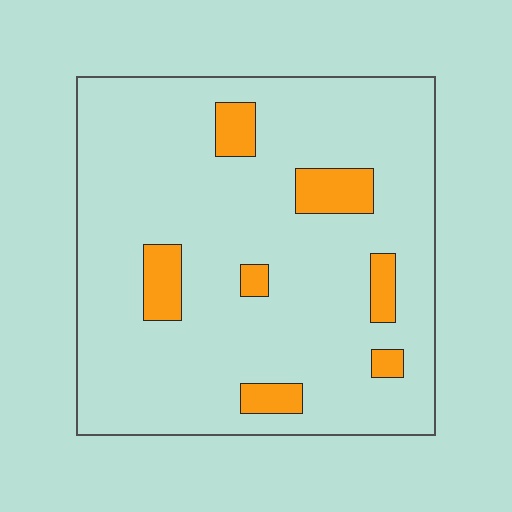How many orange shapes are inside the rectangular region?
7.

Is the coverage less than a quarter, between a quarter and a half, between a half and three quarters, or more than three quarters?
Less than a quarter.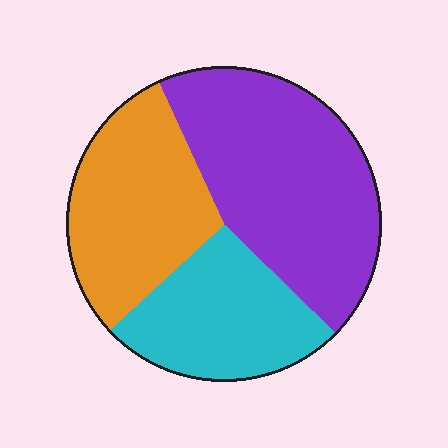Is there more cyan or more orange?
Orange.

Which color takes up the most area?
Purple, at roughly 45%.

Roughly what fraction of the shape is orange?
Orange covers 30% of the shape.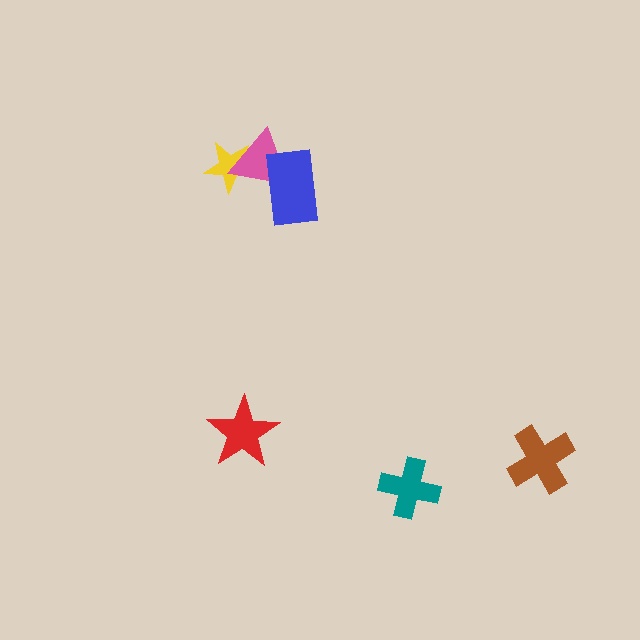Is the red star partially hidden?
No, no other shape covers it.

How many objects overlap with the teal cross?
0 objects overlap with the teal cross.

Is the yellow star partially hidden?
Yes, it is partially covered by another shape.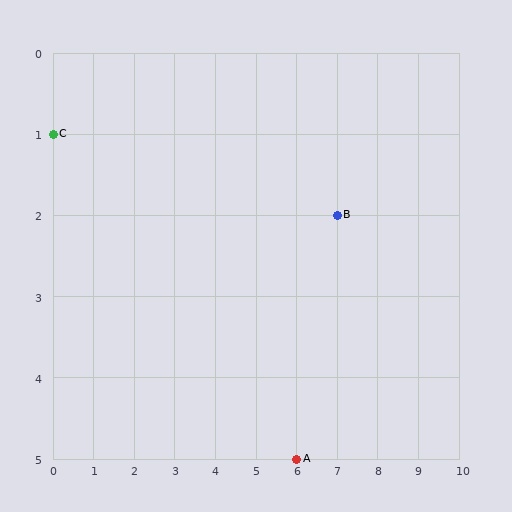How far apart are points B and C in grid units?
Points B and C are 7 columns and 1 row apart (about 7.1 grid units diagonally).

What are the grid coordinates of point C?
Point C is at grid coordinates (0, 1).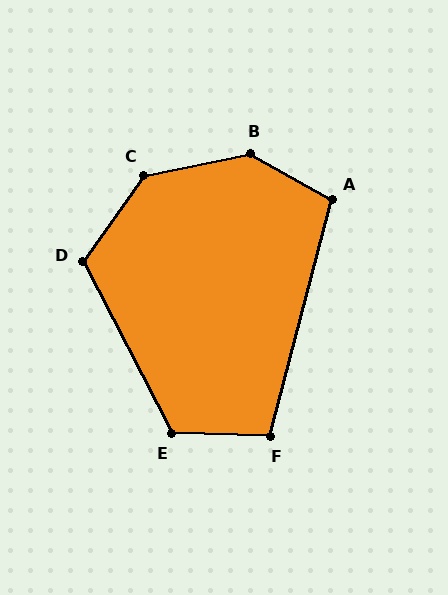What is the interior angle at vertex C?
Approximately 137 degrees (obtuse).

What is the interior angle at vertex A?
Approximately 104 degrees (obtuse).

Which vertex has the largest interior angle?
B, at approximately 139 degrees.